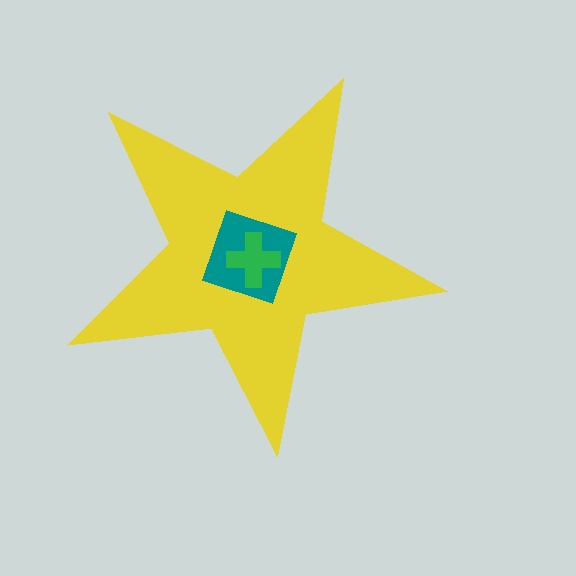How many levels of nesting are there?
3.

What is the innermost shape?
The green cross.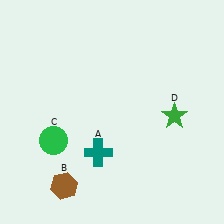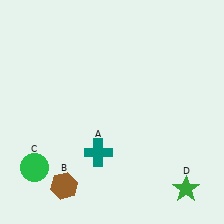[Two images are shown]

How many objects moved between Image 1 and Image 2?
2 objects moved between the two images.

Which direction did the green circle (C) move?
The green circle (C) moved down.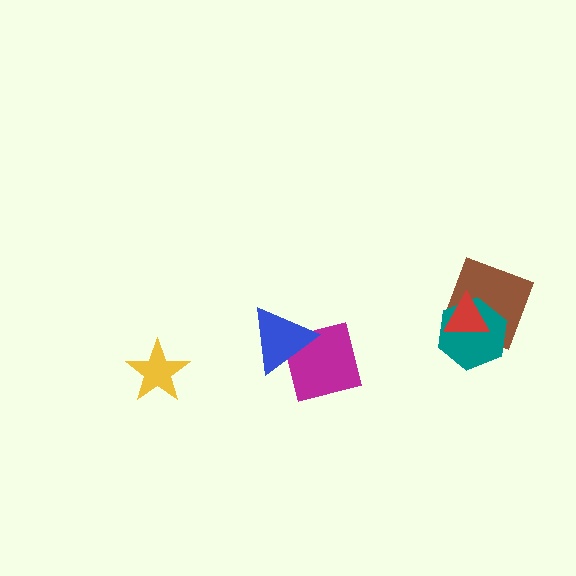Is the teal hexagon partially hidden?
Yes, it is partially covered by another shape.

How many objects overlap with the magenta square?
1 object overlaps with the magenta square.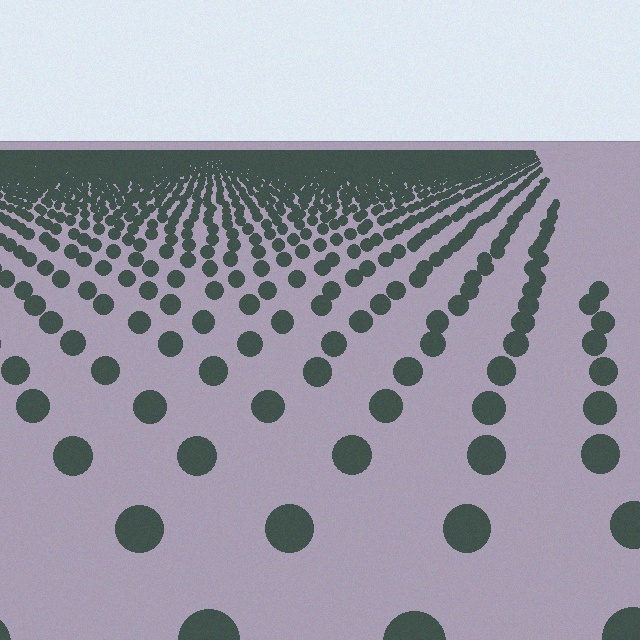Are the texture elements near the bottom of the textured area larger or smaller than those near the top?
Larger. Near the bottom, elements are closer to the viewer and appear at a bigger on-screen size.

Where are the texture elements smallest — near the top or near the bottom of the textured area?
Near the top.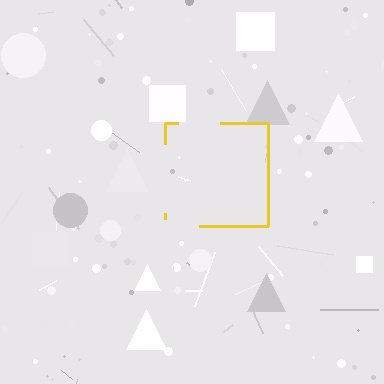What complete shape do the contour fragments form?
The contour fragments form a square.